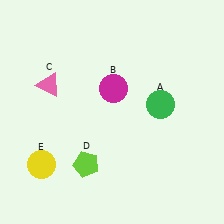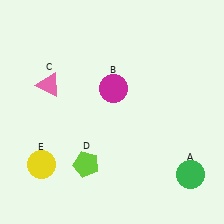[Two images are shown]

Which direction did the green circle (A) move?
The green circle (A) moved down.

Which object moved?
The green circle (A) moved down.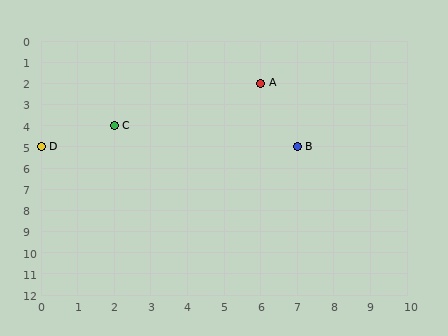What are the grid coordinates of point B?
Point B is at grid coordinates (7, 5).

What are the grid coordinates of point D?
Point D is at grid coordinates (0, 5).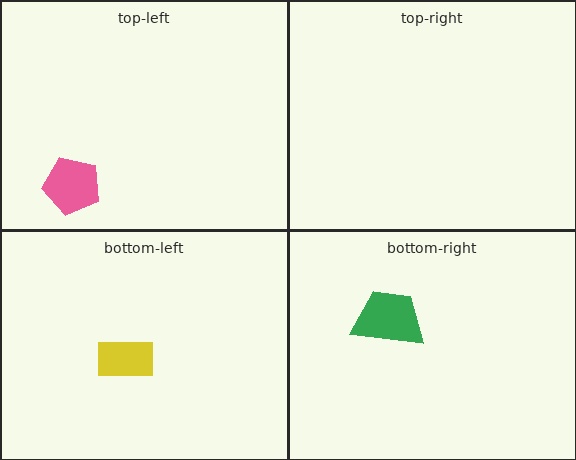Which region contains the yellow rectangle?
The bottom-left region.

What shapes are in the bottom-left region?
The yellow rectangle.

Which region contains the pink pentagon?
The top-left region.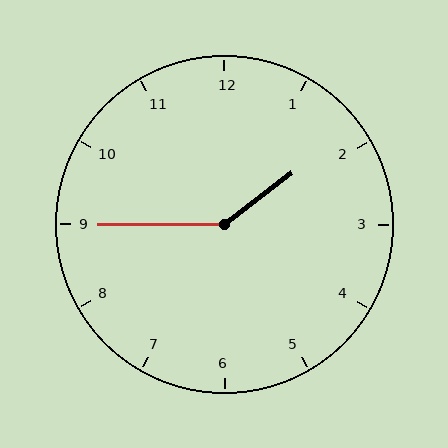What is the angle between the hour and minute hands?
Approximately 142 degrees.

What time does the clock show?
1:45.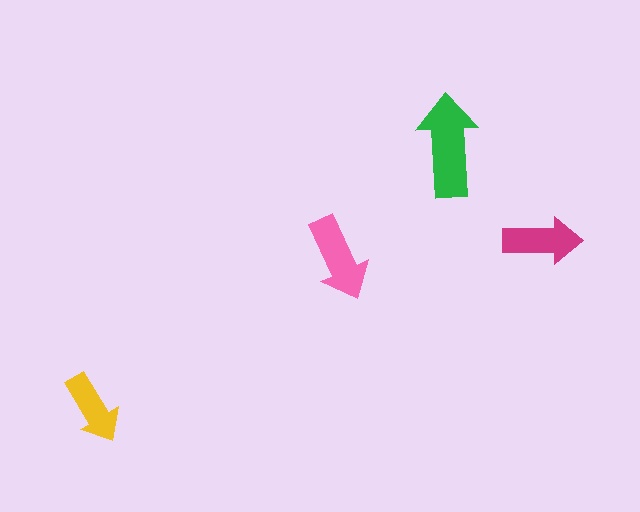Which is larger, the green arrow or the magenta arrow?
The green one.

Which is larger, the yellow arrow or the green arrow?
The green one.